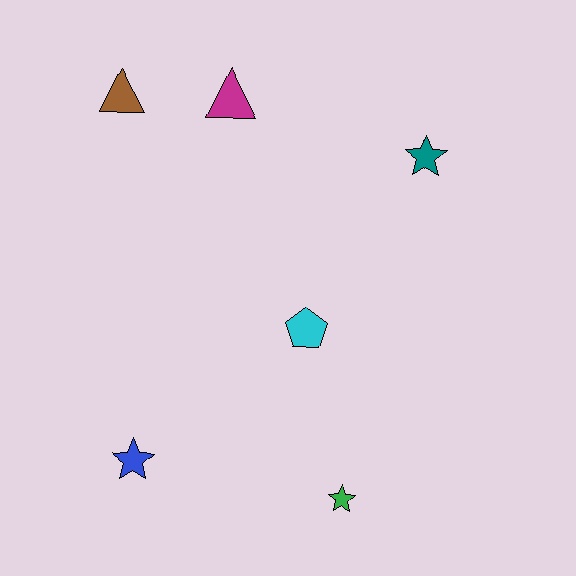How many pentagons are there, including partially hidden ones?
There is 1 pentagon.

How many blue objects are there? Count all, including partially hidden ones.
There is 1 blue object.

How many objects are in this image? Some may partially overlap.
There are 6 objects.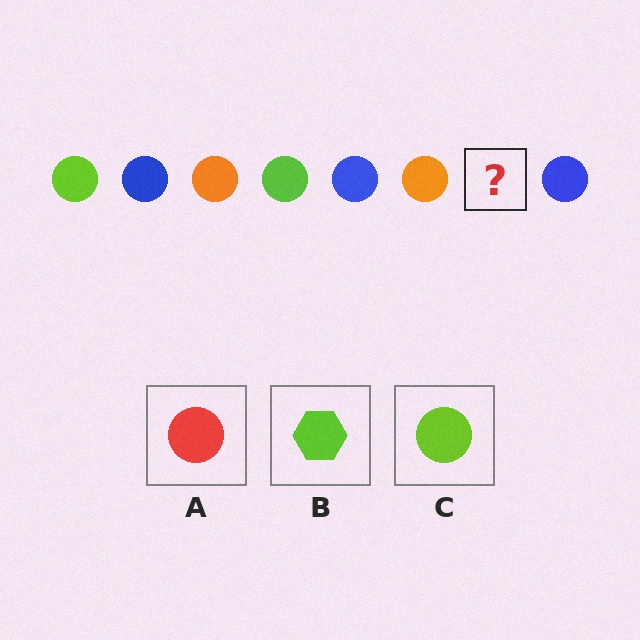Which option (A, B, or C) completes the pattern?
C.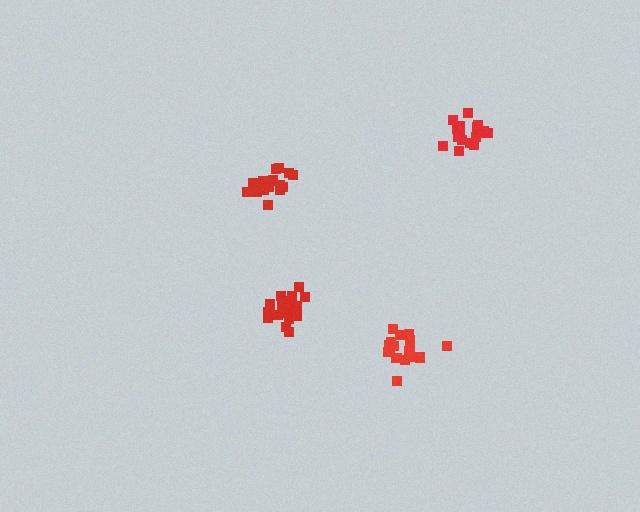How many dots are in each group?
Group 1: 18 dots, Group 2: 20 dots, Group 3: 17 dots, Group 4: 18 dots (73 total).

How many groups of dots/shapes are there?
There are 4 groups.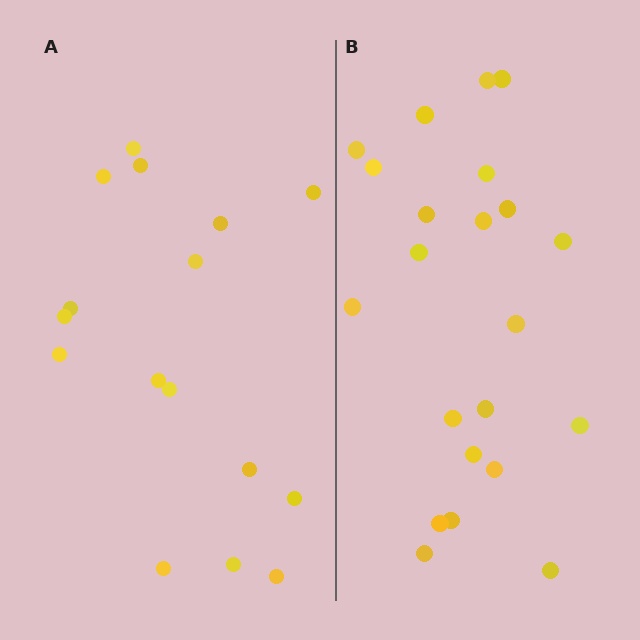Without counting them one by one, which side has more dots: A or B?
Region B (the right region) has more dots.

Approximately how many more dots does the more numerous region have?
Region B has about 6 more dots than region A.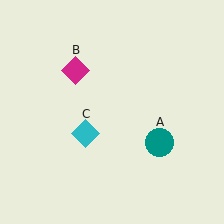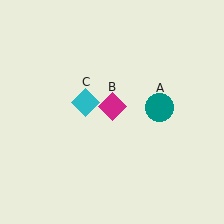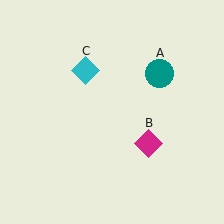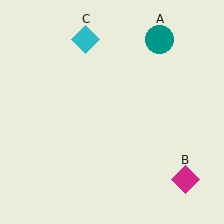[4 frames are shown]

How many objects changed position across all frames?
3 objects changed position: teal circle (object A), magenta diamond (object B), cyan diamond (object C).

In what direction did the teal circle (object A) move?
The teal circle (object A) moved up.